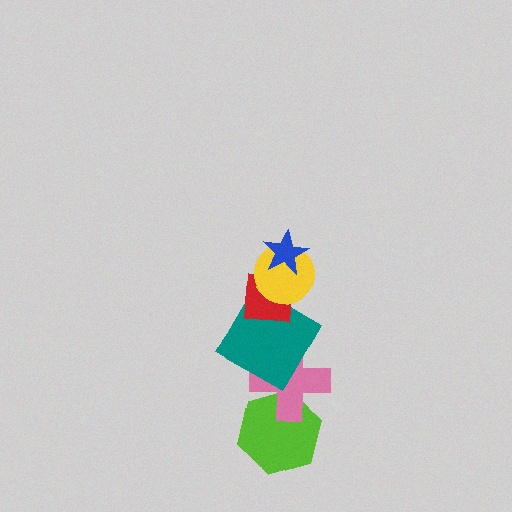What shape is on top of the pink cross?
The teal diamond is on top of the pink cross.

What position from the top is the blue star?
The blue star is 1st from the top.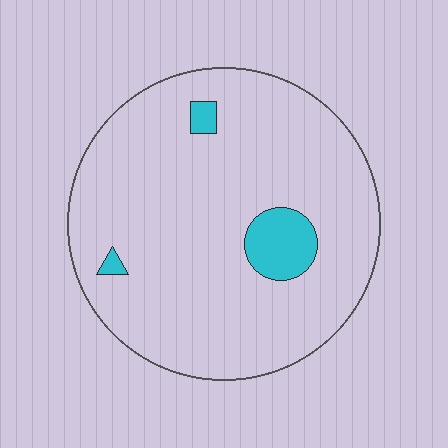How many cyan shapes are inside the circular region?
3.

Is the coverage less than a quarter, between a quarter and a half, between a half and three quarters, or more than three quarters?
Less than a quarter.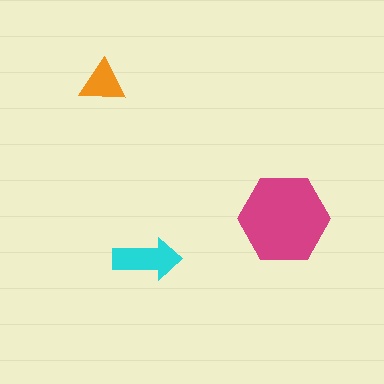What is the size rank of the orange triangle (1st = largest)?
3rd.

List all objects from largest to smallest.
The magenta hexagon, the cyan arrow, the orange triangle.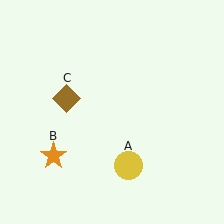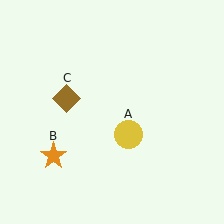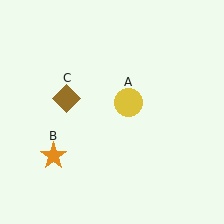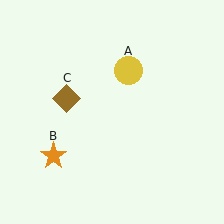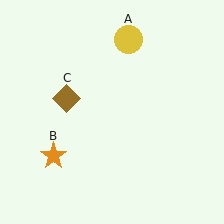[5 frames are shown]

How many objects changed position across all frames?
1 object changed position: yellow circle (object A).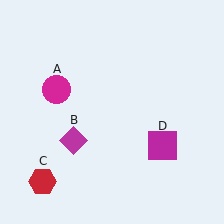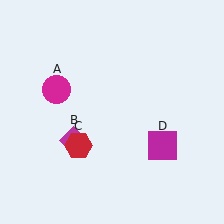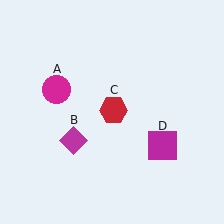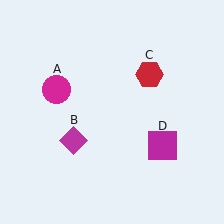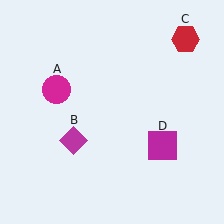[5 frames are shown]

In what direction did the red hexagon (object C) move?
The red hexagon (object C) moved up and to the right.